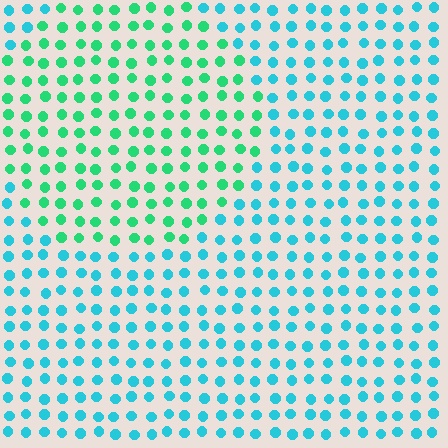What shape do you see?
I see a circle.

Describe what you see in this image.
The image is filled with small cyan elements in a uniform arrangement. A circle-shaped region is visible where the elements are tinted to a slightly different hue, forming a subtle color boundary.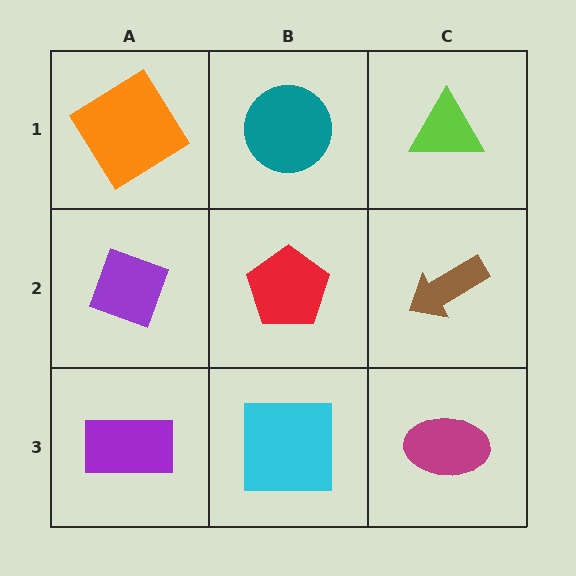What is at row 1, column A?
An orange diamond.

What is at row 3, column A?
A purple rectangle.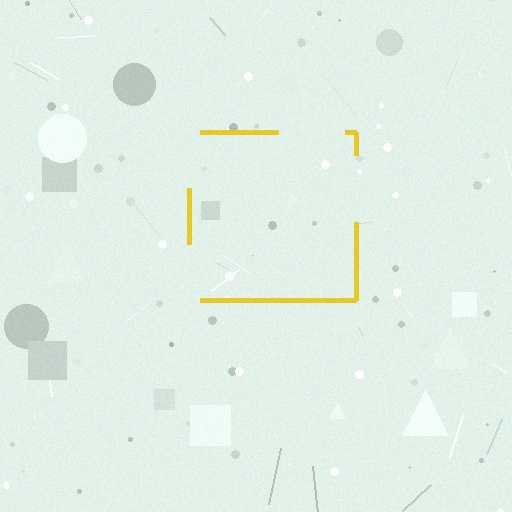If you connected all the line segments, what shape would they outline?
They would outline a square.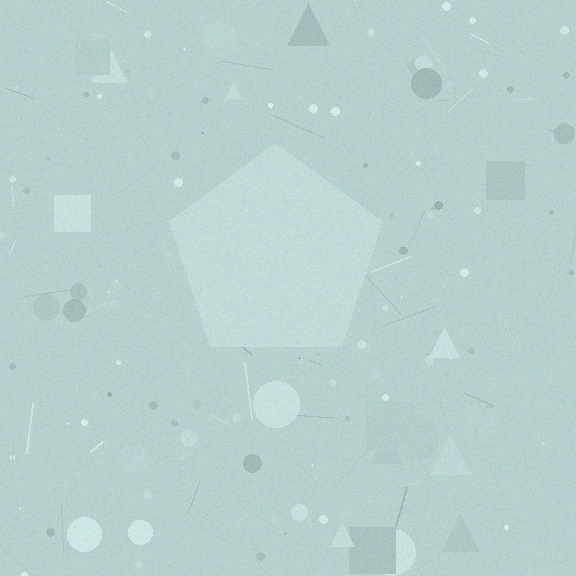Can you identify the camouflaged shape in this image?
The camouflaged shape is a pentagon.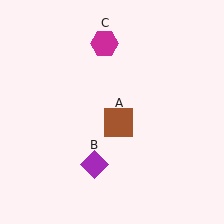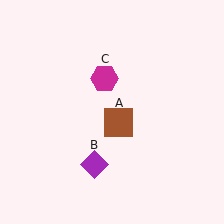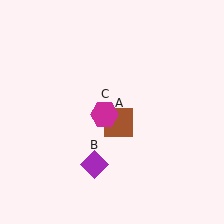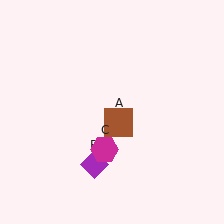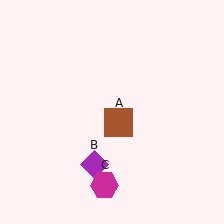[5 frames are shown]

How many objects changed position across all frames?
1 object changed position: magenta hexagon (object C).